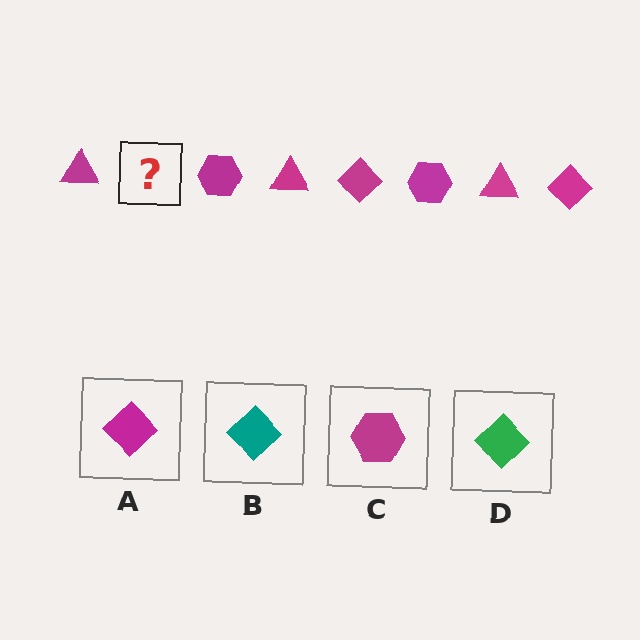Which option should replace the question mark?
Option A.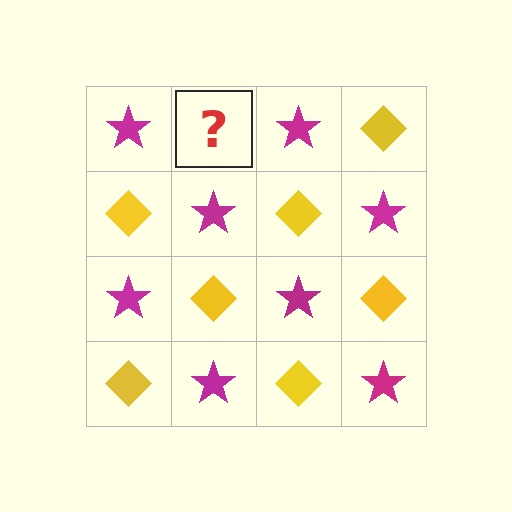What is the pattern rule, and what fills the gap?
The rule is that it alternates magenta star and yellow diamond in a checkerboard pattern. The gap should be filled with a yellow diamond.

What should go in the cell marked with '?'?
The missing cell should contain a yellow diamond.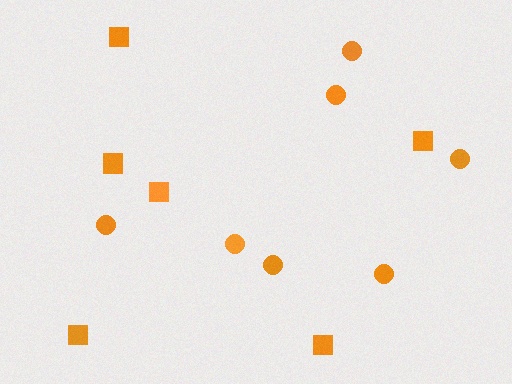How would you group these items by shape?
There are 2 groups: one group of squares (6) and one group of circles (7).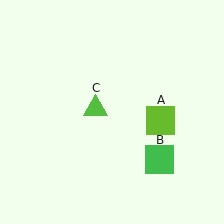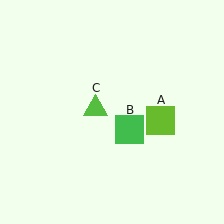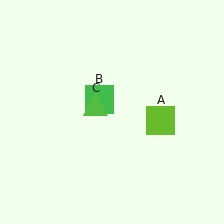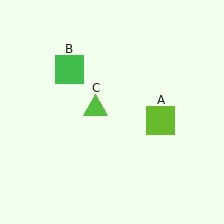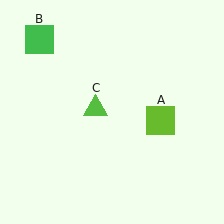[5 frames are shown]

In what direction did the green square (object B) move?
The green square (object B) moved up and to the left.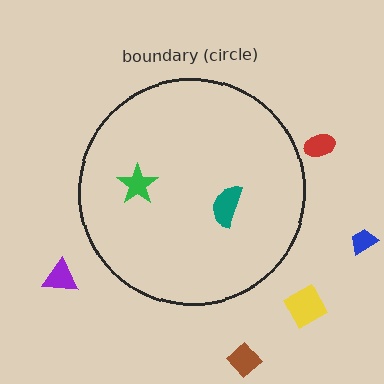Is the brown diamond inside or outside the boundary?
Outside.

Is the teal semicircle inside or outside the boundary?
Inside.